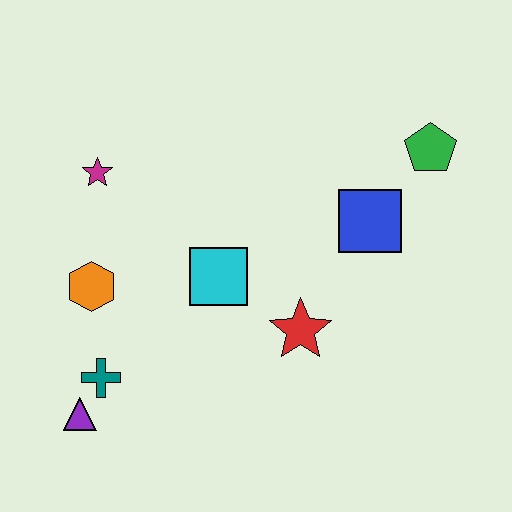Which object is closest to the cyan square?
The red star is closest to the cyan square.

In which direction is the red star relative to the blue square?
The red star is below the blue square.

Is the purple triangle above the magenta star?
No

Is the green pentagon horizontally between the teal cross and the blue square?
No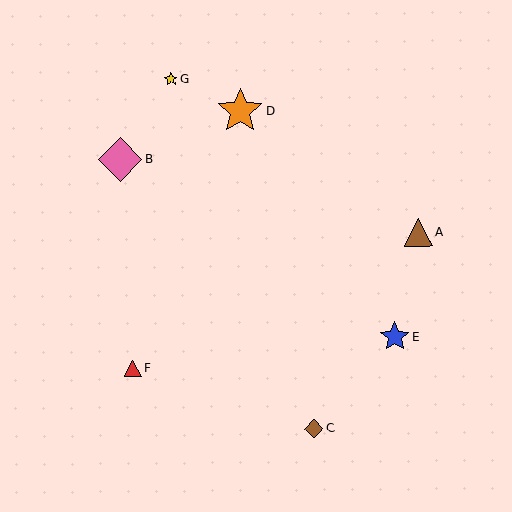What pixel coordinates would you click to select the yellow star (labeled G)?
Click at (171, 79) to select the yellow star G.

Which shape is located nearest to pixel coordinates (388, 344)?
The blue star (labeled E) at (395, 336) is nearest to that location.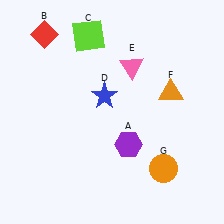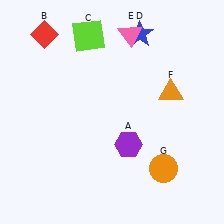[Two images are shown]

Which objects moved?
The objects that moved are: the blue star (D), the pink triangle (E).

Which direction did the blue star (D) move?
The blue star (D) moved up.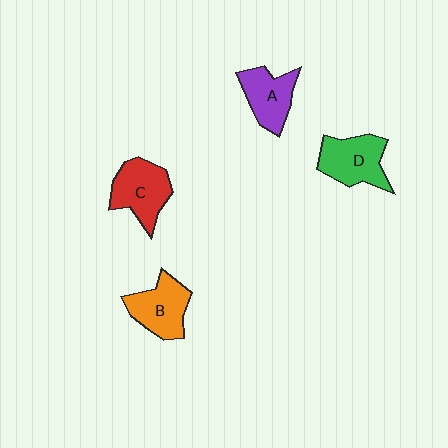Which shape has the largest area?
Shape C (red).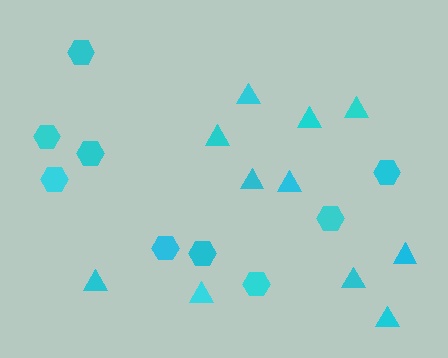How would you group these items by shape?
There are 2 groups: one group of hexagons (9) and one group of triangles (11).